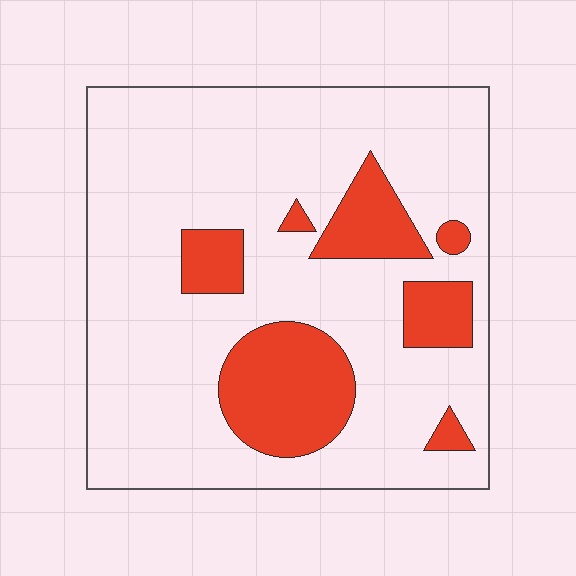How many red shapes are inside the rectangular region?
7.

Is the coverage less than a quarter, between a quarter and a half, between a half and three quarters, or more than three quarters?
Less than a quarter.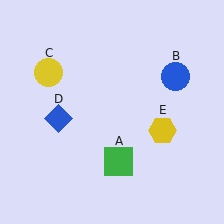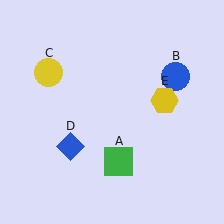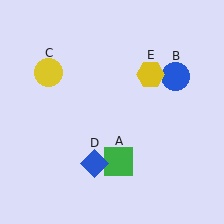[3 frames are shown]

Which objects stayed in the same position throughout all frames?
Green square (object A) and blue circle (object B) and yellow circle (object C) remained stationary.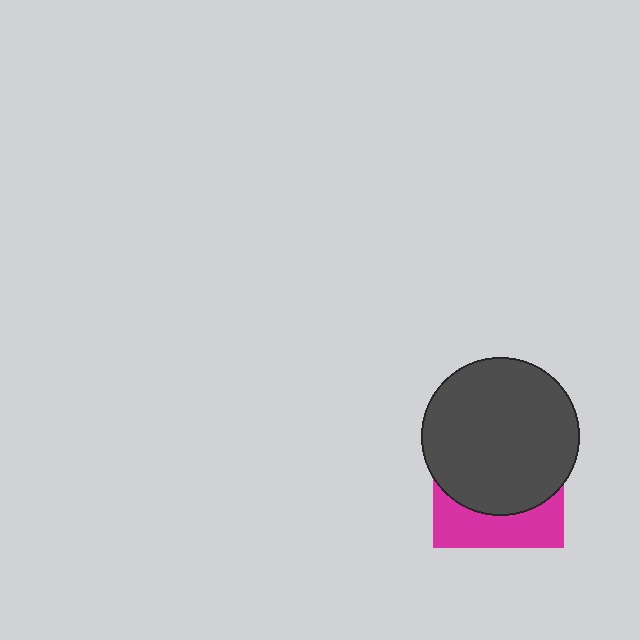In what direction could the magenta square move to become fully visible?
The magenta square could move down. That would shift it out from behind the dark gray circle entirely.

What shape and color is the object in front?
The object in front is a dark gray circle.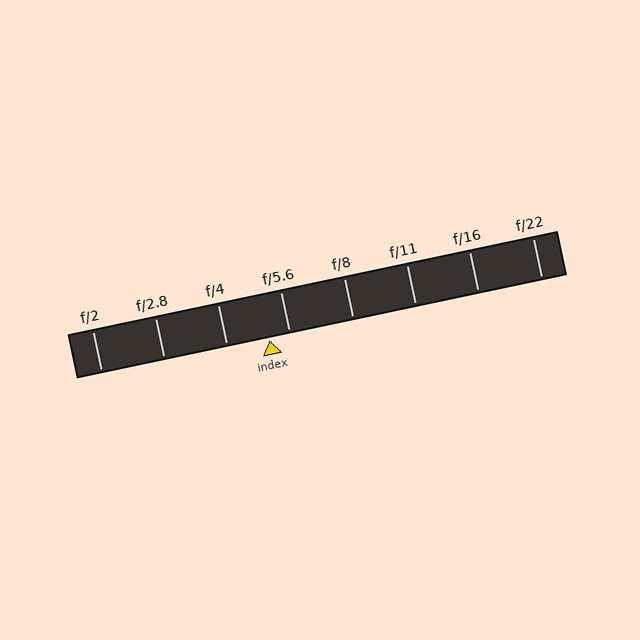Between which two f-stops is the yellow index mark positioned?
The index mark is between f/4 and f/5.6.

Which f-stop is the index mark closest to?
The index mark is closest to f/5.6.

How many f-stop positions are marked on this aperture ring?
There are 8 f-stop positions marked.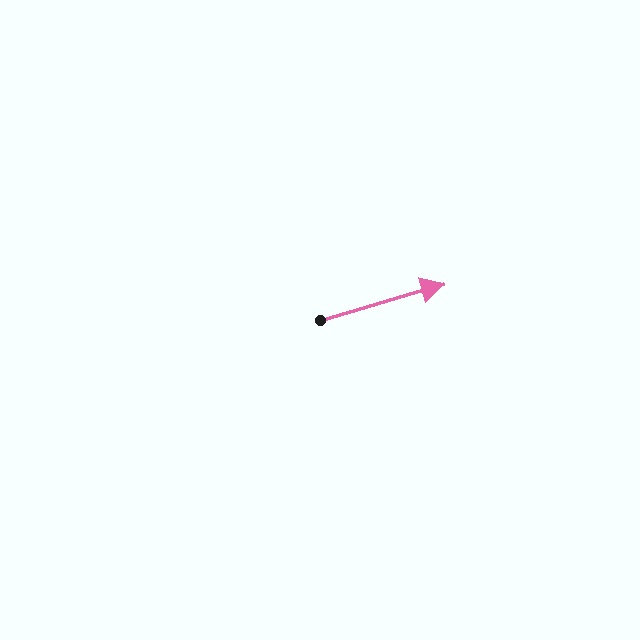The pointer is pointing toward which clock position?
Roughly 2 o'clock.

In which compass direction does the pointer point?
East.